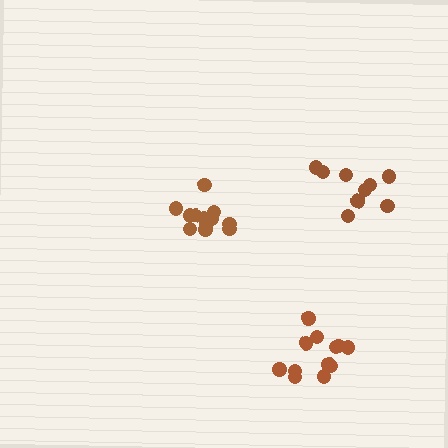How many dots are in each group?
Group 1: 12 dots, Group 2: 12 dots, Group 3: 9 dots (33 total).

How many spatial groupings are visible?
There are 3 spatial groupings.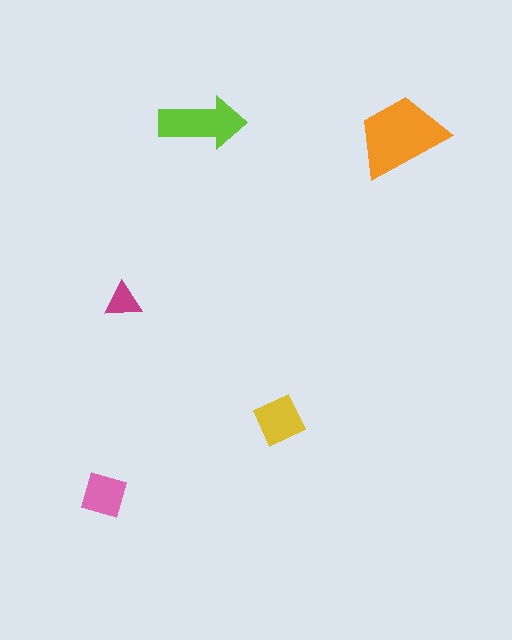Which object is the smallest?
The magenta triangle.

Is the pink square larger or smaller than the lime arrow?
Smaller.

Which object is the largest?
The orange trapezoid.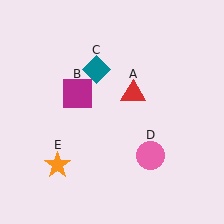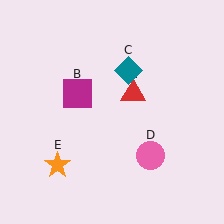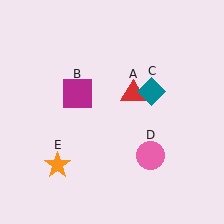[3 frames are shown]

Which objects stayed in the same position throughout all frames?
Red triangle (object A) and magenta square (object B) and pink circle (object D) and orange star (object E) remained stationary.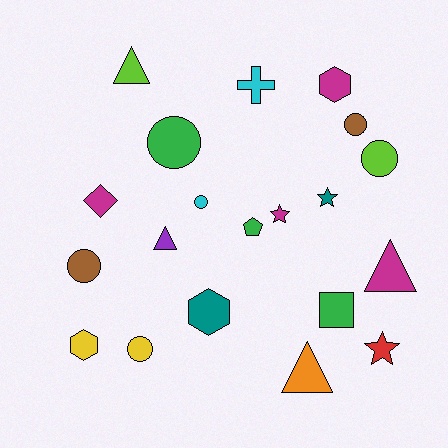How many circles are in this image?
There are 6 circles.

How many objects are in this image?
There are 20 objects.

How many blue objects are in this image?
There are no blue objects.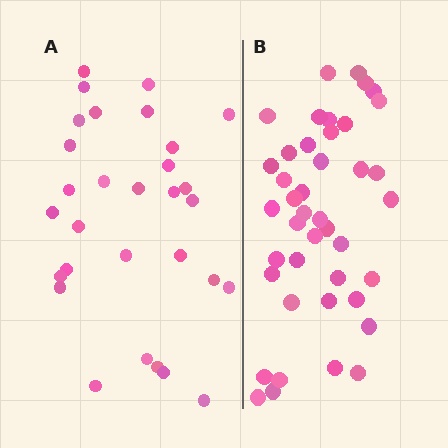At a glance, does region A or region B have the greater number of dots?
Region B (the right region) has more dots.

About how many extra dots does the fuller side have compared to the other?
Region B has roughly 12 or so more dots than region A.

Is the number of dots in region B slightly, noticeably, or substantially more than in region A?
Region B has noticeably more, but not dramatically so. The ratio is roughly 1.4 to 1.